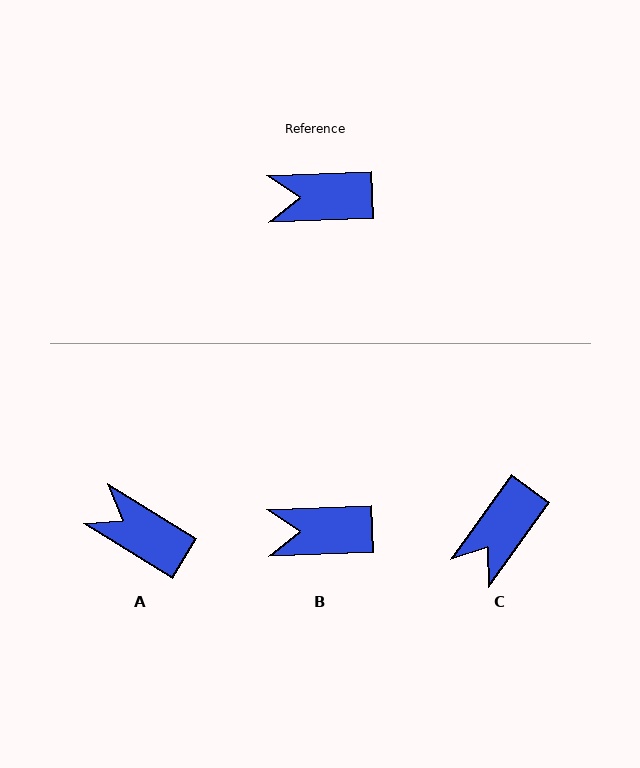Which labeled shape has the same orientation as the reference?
B.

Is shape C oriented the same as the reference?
No, it is off by about 52 degrees.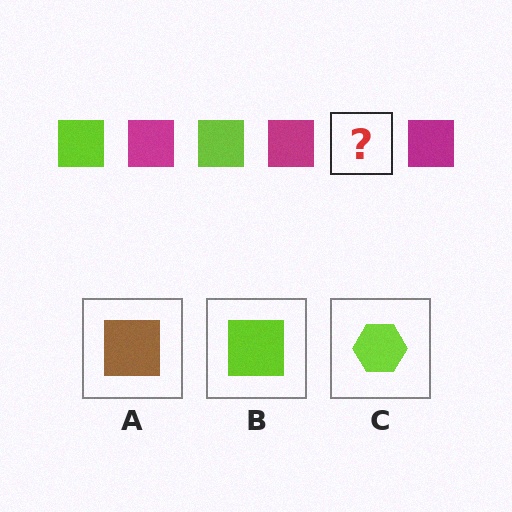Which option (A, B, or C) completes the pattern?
B.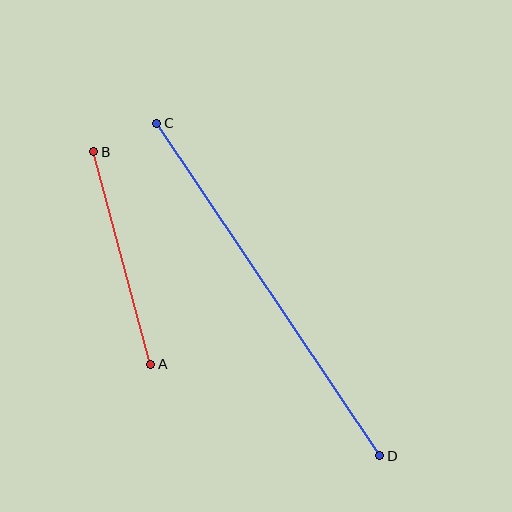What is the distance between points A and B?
The distance is approximately 220 pixels.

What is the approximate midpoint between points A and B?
The midpoint is at approximately (122, 258) pixels.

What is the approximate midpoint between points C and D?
The midpoint is at approximately (268, 290) pixels.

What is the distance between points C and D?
The distance is approximately 400 pixels.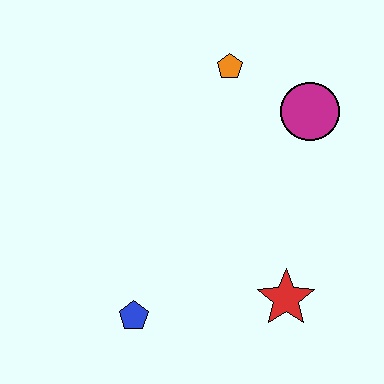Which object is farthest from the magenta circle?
The blue pentagon is farthest from the magenta circle.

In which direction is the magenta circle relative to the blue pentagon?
The magenta circle is above the blue pentagon.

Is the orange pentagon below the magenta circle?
No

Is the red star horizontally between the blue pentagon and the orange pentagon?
No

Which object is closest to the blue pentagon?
The red star is closest to the blue pentagon.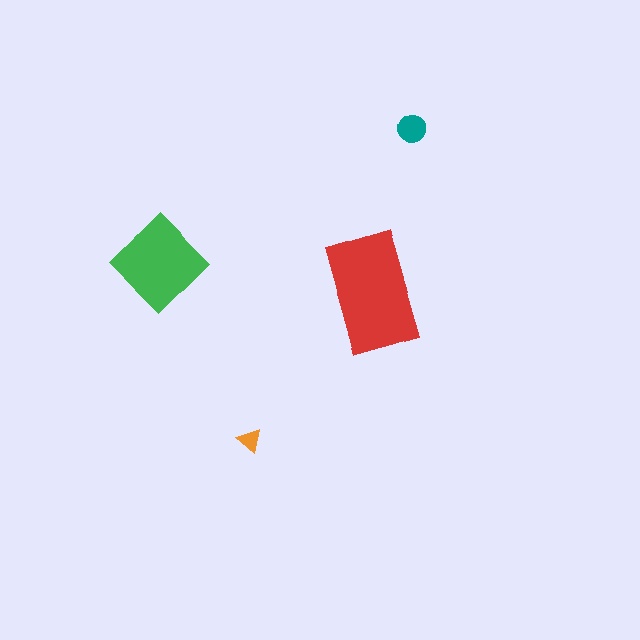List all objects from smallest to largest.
The orange triangle, the teal circle, the green diamond, the red rectangle.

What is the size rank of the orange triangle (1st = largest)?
4th.